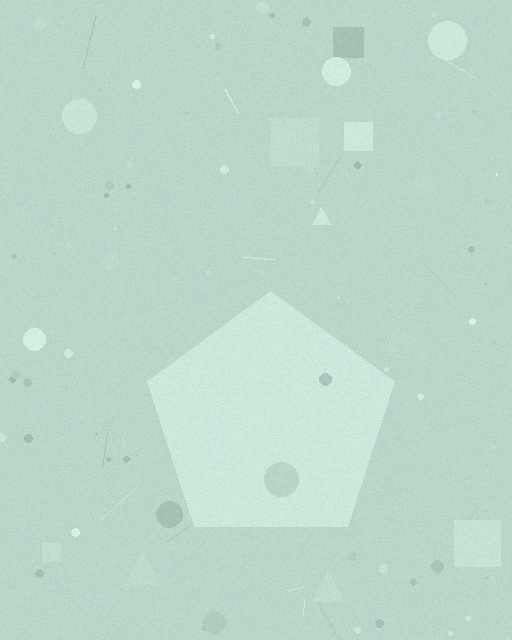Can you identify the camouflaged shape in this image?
The camouflaged shape is a pentagon.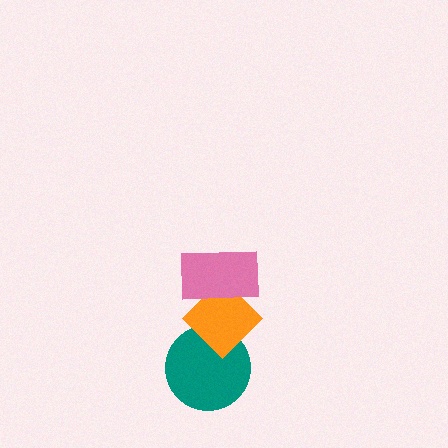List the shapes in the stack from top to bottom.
From top to bottom: the pink rectangle, the orange diamond, the teal circle.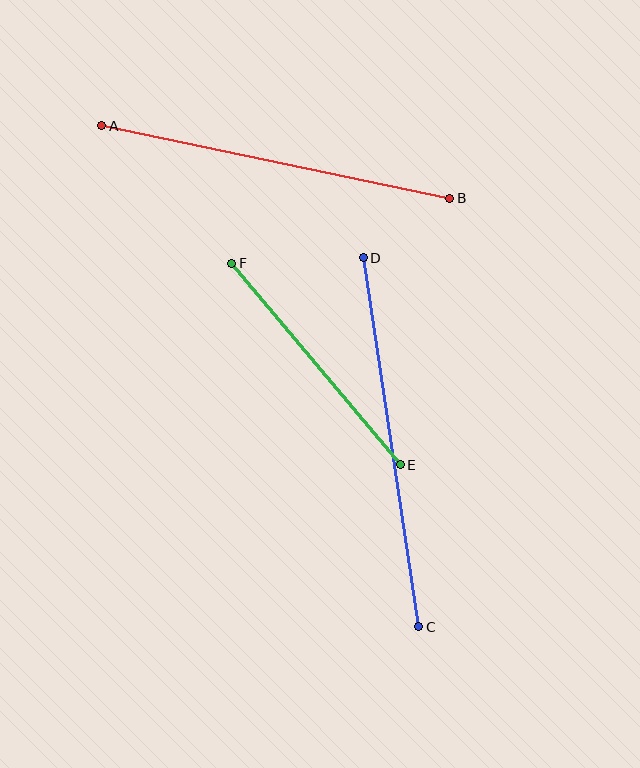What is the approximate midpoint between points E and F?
The midpoint is at approximately (316, 364) pixels.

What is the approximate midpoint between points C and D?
The midpoint is at approximately (391, 442) pixels.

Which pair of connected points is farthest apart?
Points C and D are farthest apart.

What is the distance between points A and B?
The distance is approximately 355 pixels.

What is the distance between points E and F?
The distance is approximately 263 pixels.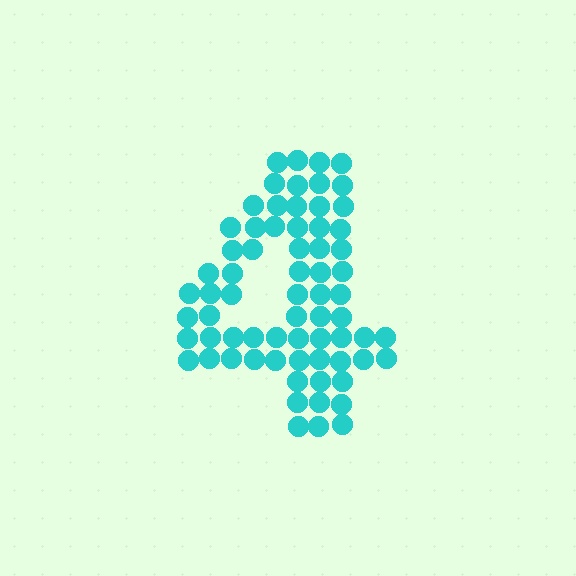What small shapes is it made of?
It is made of small circles.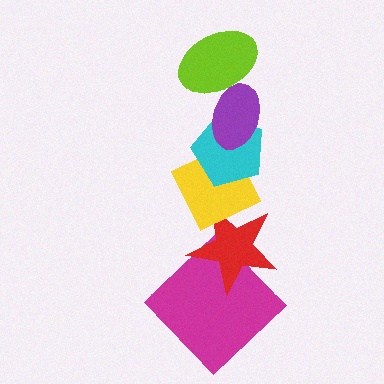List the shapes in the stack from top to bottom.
From top to bottom: the lime ellipse, the purple ellipse, the cyan pentagon, the yellow diamond, the red star, the magenta diamond.